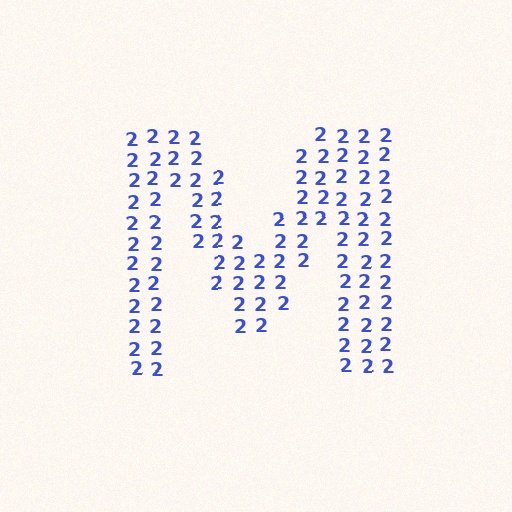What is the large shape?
The large shape is the letter M.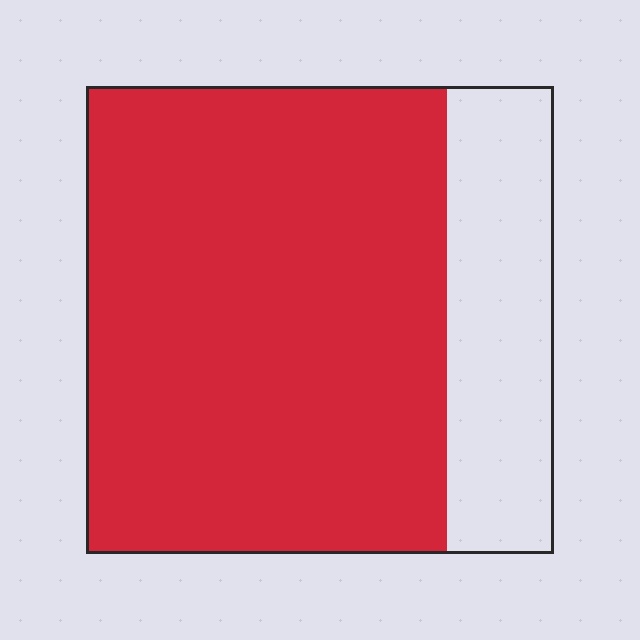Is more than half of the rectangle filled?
Yes.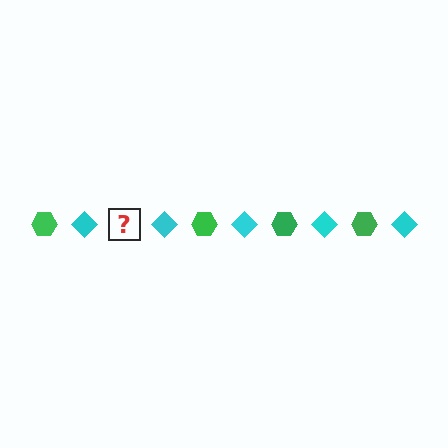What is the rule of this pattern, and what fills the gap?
The rule is that the pattern alternates between green hexagon and cyan diamond. The gap should be filled with a green hexagon.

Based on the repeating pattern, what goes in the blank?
The blank should be a green hexagon.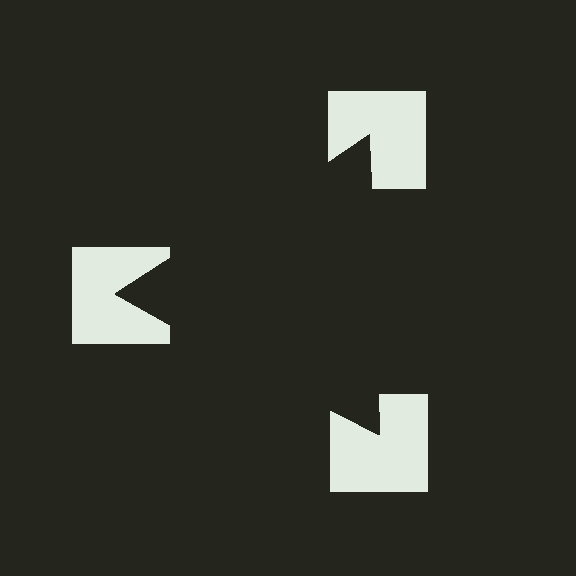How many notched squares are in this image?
There are 3 — one at each vertex of the illusory triangle.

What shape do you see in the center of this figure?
An illusory triangle — its edges are inferred from the aligned wedge cuts in the notched squares, not physically drawn.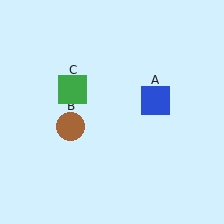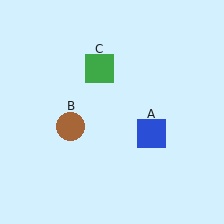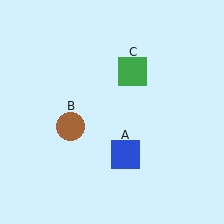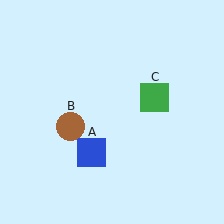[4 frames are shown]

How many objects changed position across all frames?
2 objects changed position: blue square (object A), green square (object C).